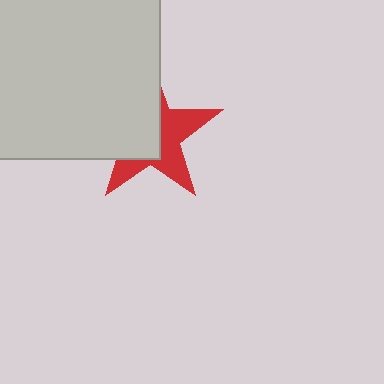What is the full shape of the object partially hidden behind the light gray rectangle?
The partially hidden object is a red star.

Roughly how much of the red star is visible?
About half of it is visible (roughly 47%).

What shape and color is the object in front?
The object in front is a light gray rectangle.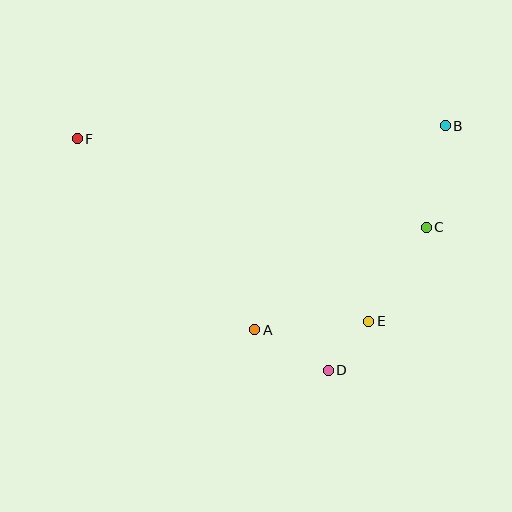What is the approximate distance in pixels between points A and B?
The distance between A and B is approximately 279 pixels.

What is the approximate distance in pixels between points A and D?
The distance between A and D is approximately 84 pixels.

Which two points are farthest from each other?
Points B and F are farthest from each other.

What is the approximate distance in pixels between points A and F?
The distance between A and F is approximately 261 pixels.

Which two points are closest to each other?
Points D and E are closest to each other.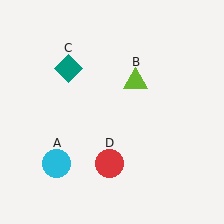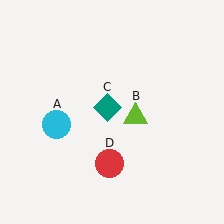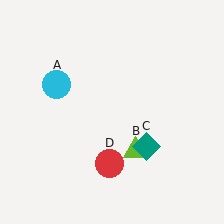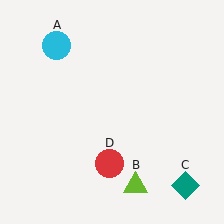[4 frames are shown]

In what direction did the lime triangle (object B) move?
The lime triangle (object B) moved down.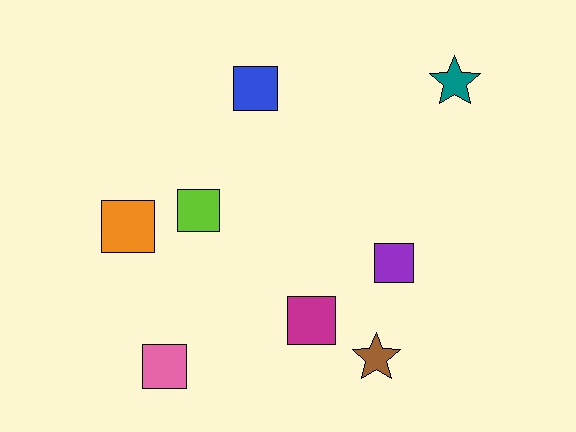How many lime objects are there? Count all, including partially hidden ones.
There is 1 lime object.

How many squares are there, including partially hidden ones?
There are 6 squares.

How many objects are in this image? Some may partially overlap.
There are 8 objects.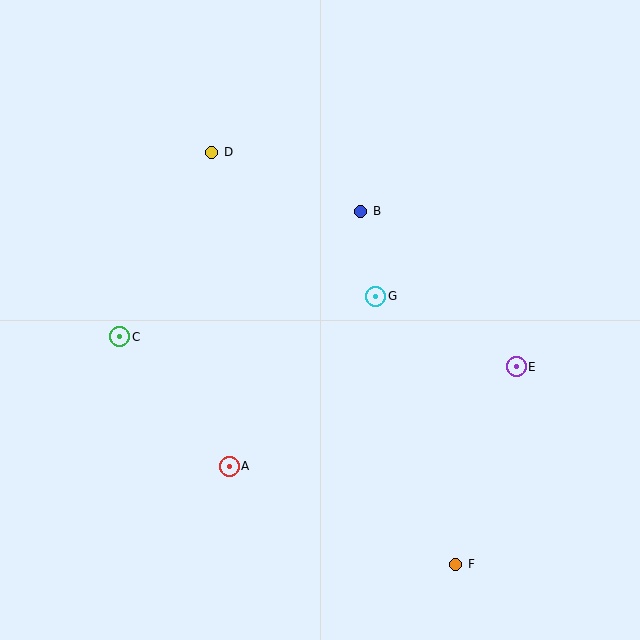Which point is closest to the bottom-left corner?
Point A is closest to the bottom-left corner.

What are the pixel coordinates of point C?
Point C is at (120, 337).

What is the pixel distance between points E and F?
The distance between E and F is 206 pixels.